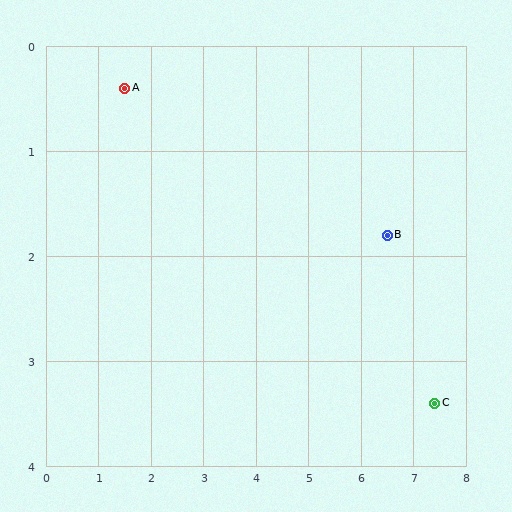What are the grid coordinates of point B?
Point B is at approximately (6.5, 1.8).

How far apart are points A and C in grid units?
Points A and C are about 6.6 grid units apart.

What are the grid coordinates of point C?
Point C is at approximately (7.4, 3.4).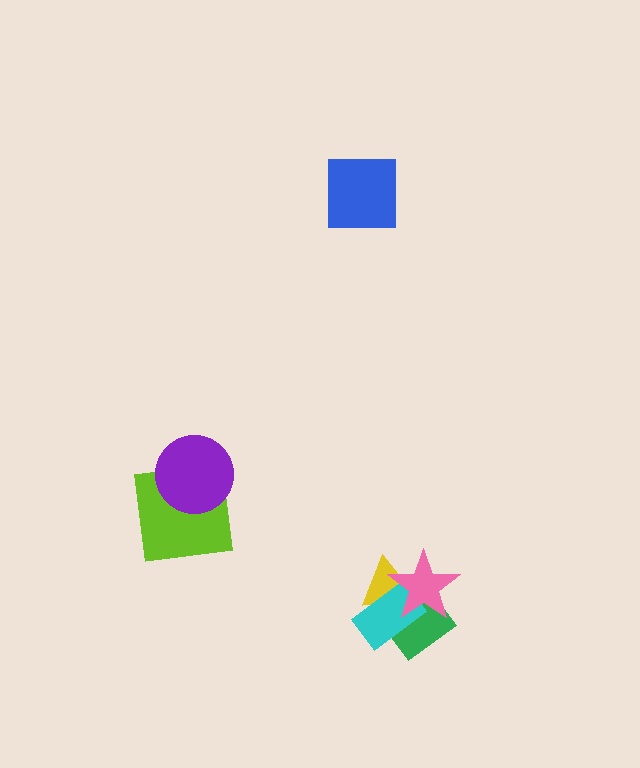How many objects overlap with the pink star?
3 objects overlap with the pink star.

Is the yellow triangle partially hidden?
Yes, it is partially covered by another shape.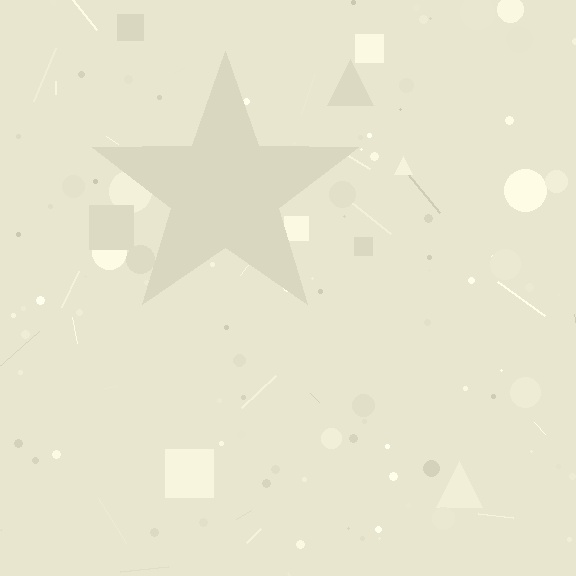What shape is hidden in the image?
A star is hidden in the image.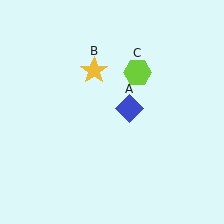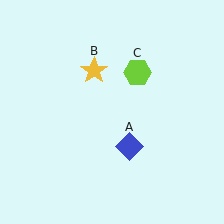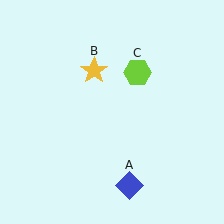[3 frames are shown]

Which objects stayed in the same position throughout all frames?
Yellow star (object B) and lime hexagon (object C) remained stationary.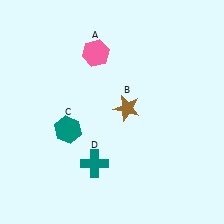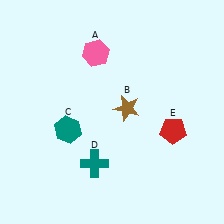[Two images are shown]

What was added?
A red pentagon (E) was added in Image 2.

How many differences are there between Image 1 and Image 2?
There is 1 difference between the two images.